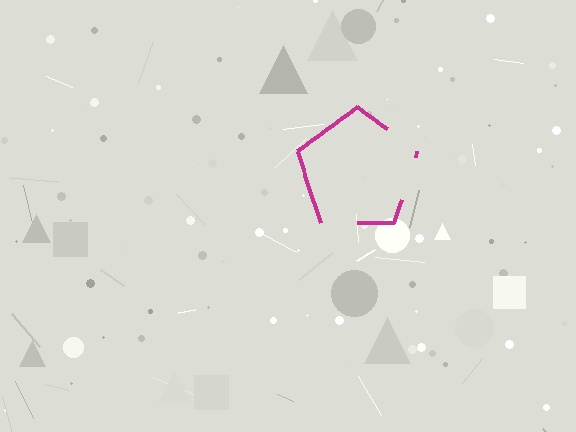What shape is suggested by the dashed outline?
The dashed outline suggests a pentagon.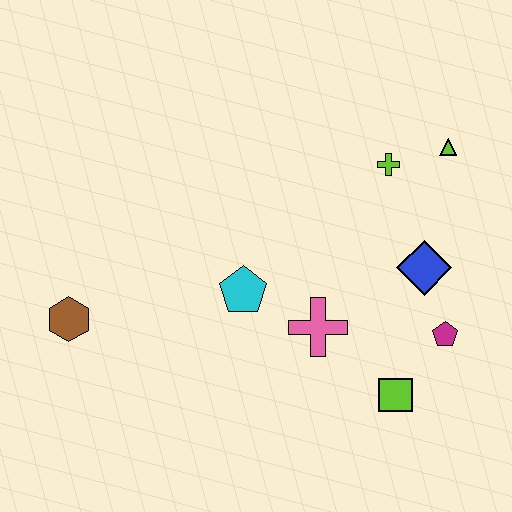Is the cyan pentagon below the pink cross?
No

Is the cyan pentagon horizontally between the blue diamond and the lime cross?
No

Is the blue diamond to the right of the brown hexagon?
Yes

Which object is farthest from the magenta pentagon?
The brown hexagon is farthest from the magenta pentagon.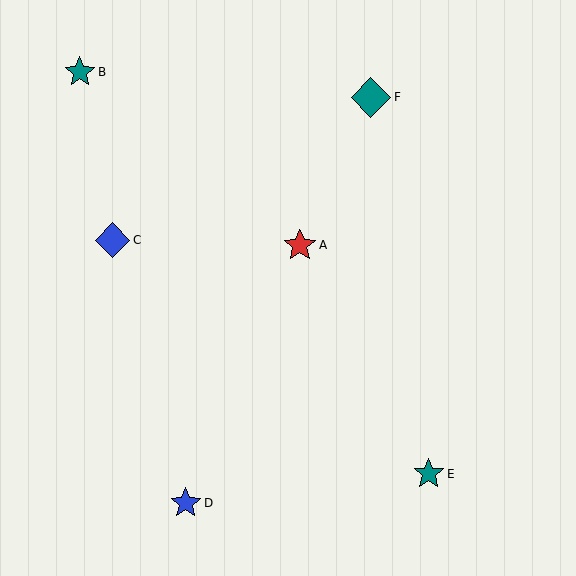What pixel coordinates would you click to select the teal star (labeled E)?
Click at (429, 474) to select the teal star E.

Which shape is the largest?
The teal diamond (labeled F) is the largest.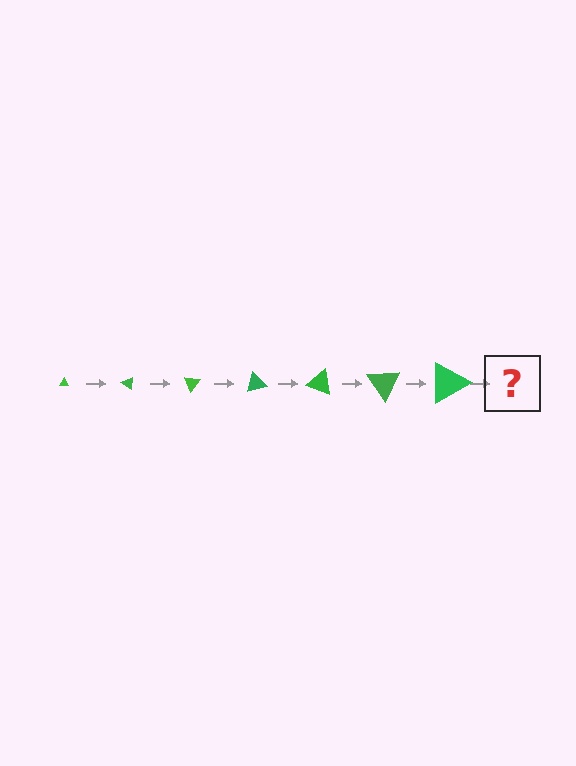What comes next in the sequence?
The next element should be a triangle, larger than the previous one and rotated 245 degrees from the start.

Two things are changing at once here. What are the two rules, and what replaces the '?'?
The two rules are that the triangle grows larger each step and it rotates 35 degrees each step. The '?' should be a triangle, larger than the previous one and rotated 245 degrees from the start.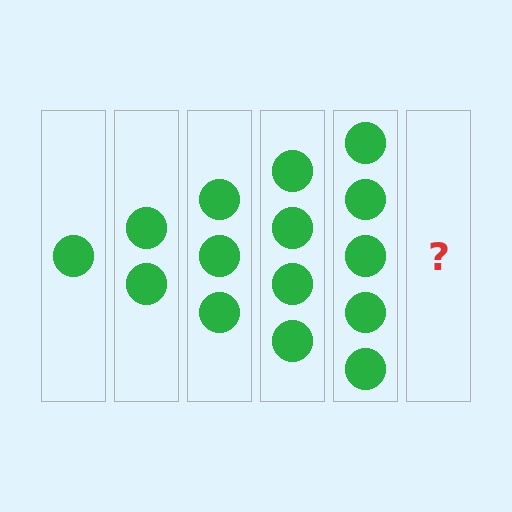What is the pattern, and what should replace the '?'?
The pattern is that each step adds one more circle. The '?' should be 6 circles.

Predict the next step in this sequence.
The next step is 6 circles.